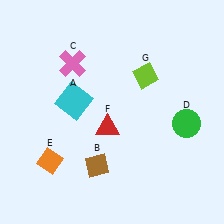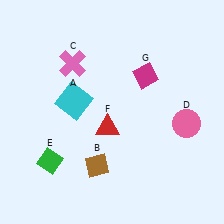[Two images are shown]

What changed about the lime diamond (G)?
In Image 1, G is lime. In Image 2, it changed to magenta.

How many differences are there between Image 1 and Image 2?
There are 3 differences between the two images.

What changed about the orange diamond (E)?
In Image 1, E is orange. In Image 2, it changed to green.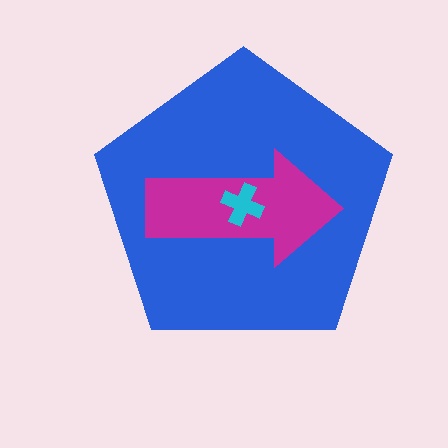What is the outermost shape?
The blue pentagon.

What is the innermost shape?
The cyan cross.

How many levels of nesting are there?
3.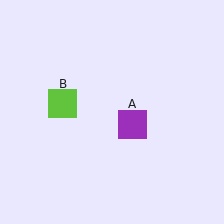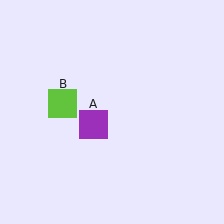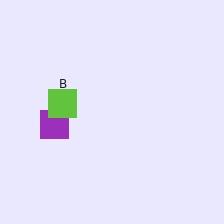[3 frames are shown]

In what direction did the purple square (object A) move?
The purple square (object A) moved left.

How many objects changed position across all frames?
1 object changed position: purple square (object A).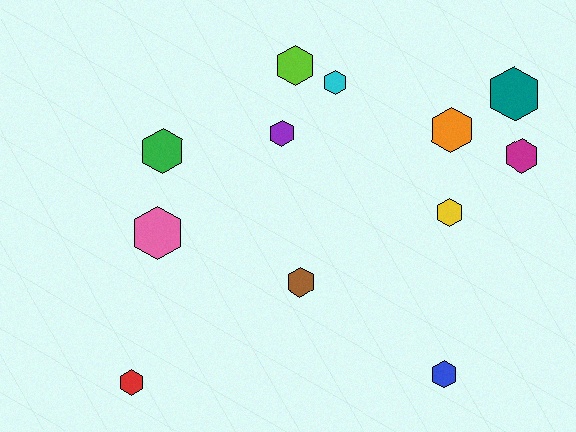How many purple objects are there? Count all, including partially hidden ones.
There is 1 purple object.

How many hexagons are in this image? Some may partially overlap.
There are 12 hexagons.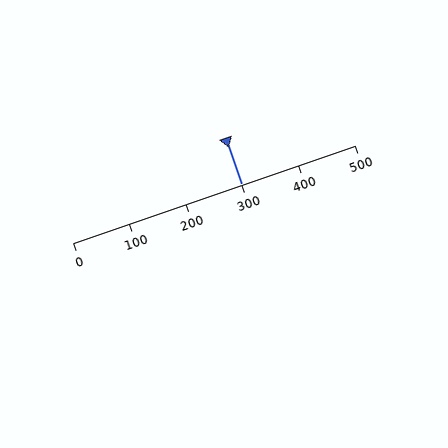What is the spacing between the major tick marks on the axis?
The major ticks are spaced 100 apart.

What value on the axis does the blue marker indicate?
The marker indicates approximately 300.